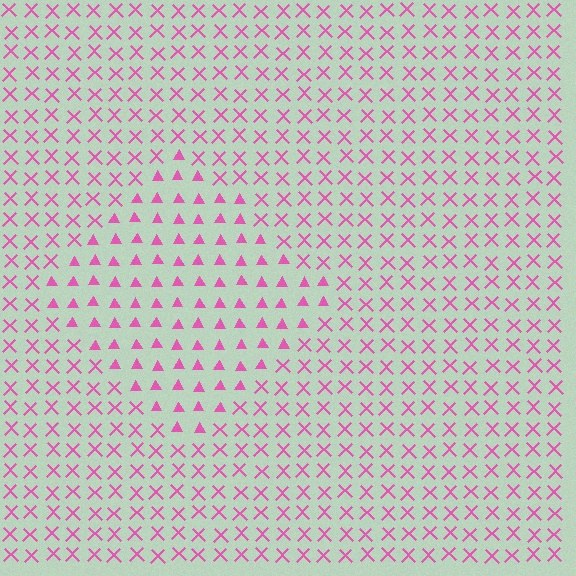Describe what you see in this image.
The image is filled with small pink elements arranged in a uniform grid. A diamond-shaped region contains triangles, while the surrounding area contains X marks. The boundary is defined purely by the change in element shape.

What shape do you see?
I see a diamond.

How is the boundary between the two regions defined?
The boundary is defined by a change in element shape: triangles inside vs. X marks outside. All elements share the same color and spacing.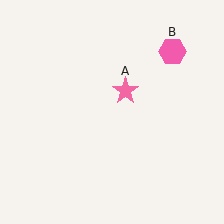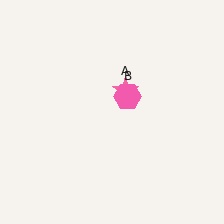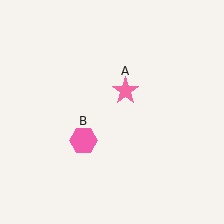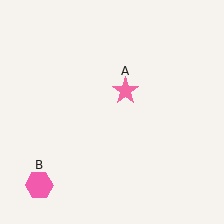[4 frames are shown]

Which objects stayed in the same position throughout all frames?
Pink star (object A) remained stationary.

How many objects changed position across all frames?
1 object changed position: pink hexagon (object B).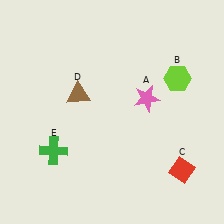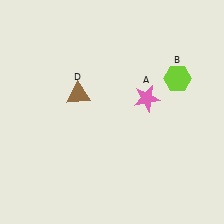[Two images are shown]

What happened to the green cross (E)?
The green cross (E) was removed in Image 2. It was in the bottom-left area of Image 1.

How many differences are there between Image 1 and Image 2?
There are 2 differences between the two images.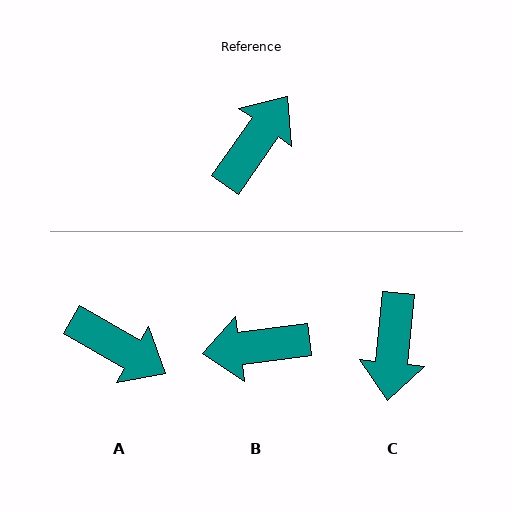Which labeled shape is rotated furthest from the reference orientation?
C, about 151 degrees away.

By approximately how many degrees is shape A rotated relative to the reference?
Approximately 84 degrees clockwise.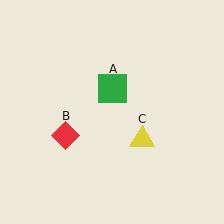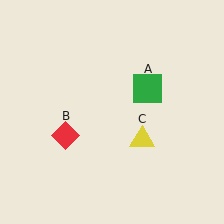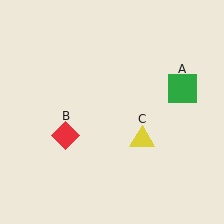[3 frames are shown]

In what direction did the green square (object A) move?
The green square (object A) moved right.